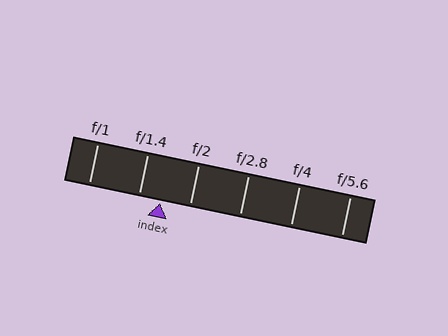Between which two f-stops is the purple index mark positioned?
The index mark is between f/1.4 and f/2.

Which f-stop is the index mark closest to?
The index mark is closest to f/1.4.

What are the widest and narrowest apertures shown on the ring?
The widest aperture shown is f/1 and the narrowest is f/5.6.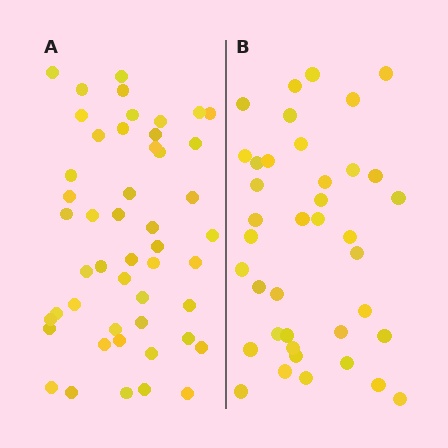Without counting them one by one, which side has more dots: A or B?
Region A (the left region) has more dots.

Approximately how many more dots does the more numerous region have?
Region A has roughly 10 or so more dots than region B.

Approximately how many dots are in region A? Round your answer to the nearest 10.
About 50 dots. (The exact count is 49, which rounds to 50.)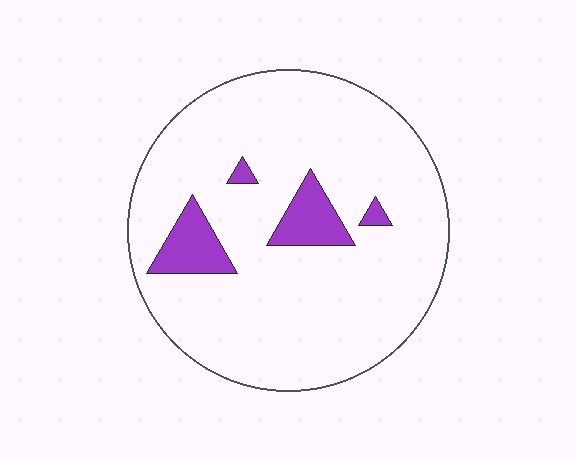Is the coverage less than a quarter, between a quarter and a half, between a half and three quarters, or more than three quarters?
Less than a quarter.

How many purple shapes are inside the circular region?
4.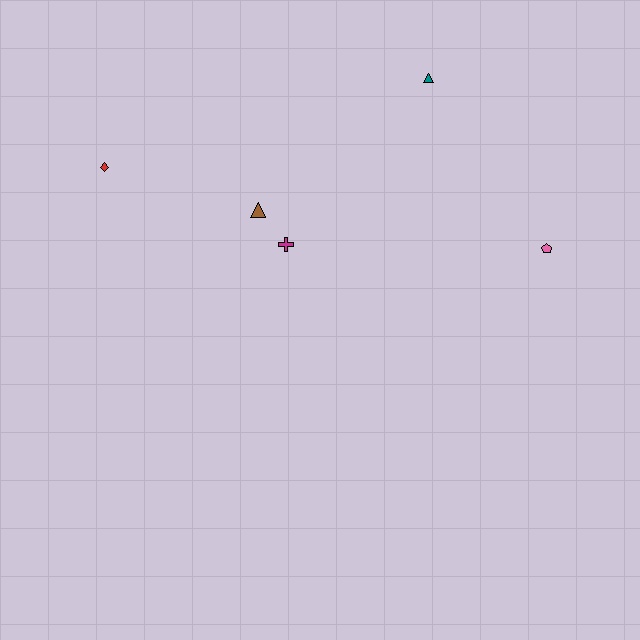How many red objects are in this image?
There is 1 red object.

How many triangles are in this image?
There are 2 triangles.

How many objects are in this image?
There are 5 objects.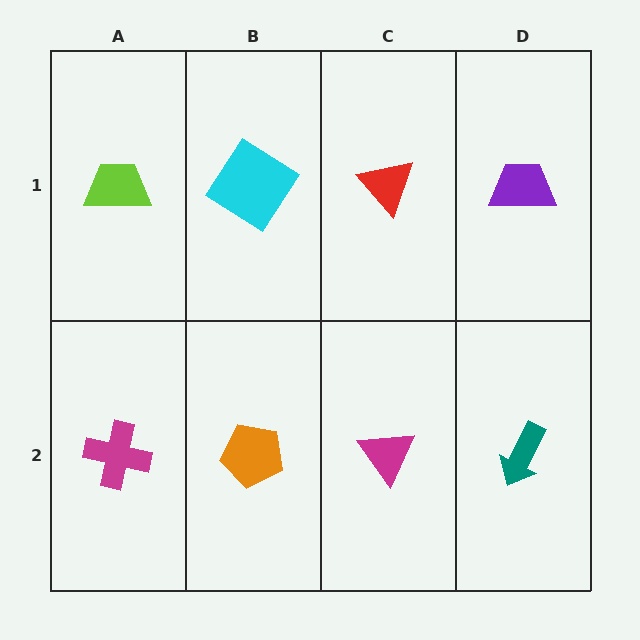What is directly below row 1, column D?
A teal arrow.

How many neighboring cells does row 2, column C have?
3.